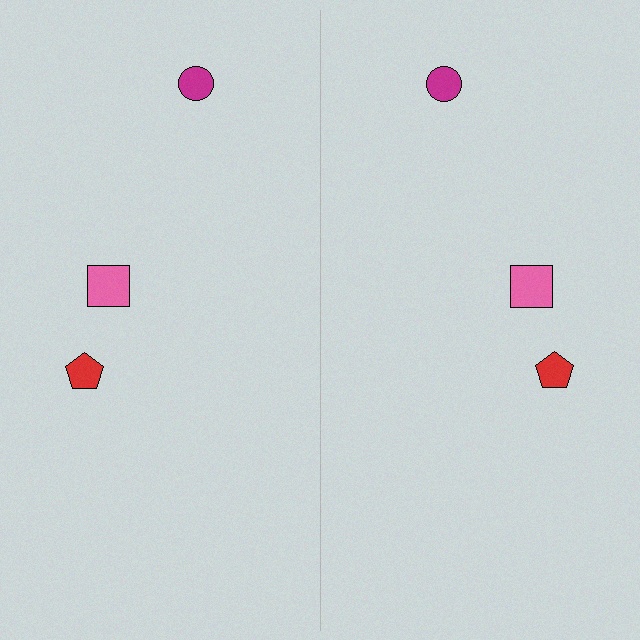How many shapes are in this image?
There are 6 shapes in this image.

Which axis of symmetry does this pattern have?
The pattern has a vertical axis of symmetry running through the center of the image.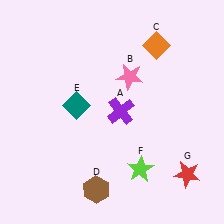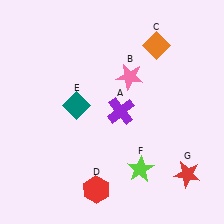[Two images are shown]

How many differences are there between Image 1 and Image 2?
There is 1 difference between the two images.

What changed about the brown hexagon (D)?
In Image 1, D is brown. In Image 2, it changed to red.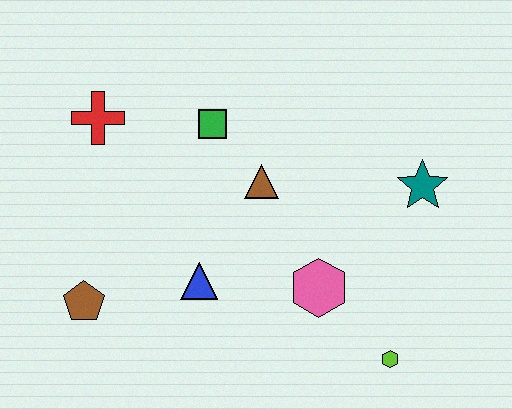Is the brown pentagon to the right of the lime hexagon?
No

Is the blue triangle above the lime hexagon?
Yes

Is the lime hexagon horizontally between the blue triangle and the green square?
No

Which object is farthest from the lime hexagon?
The red cross is farthest from the lime hexagon.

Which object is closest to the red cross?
The green square is closest to the red cross.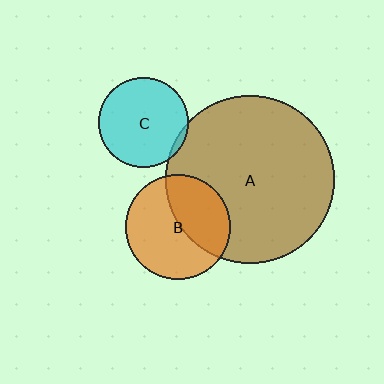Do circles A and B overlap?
Yes.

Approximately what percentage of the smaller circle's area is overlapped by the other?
Approximately 40%.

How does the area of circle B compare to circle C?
Approximately 1.4 times.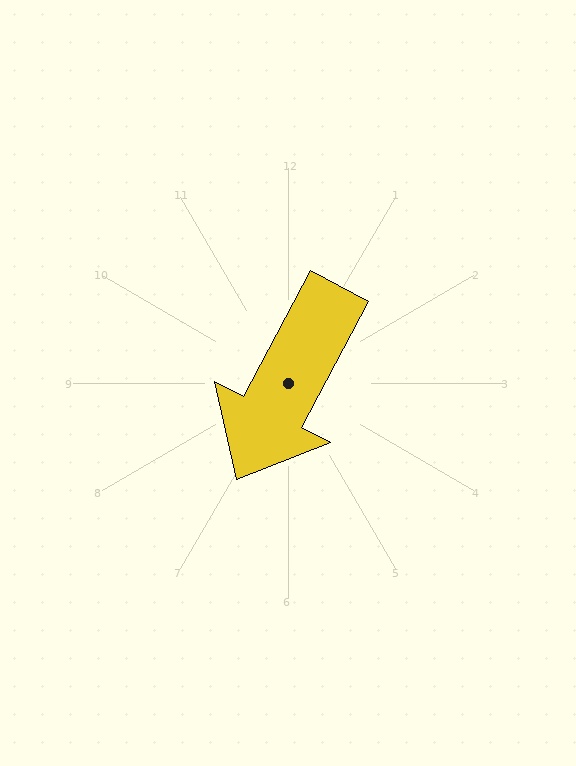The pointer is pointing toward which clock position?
Roughly 7 o'clock.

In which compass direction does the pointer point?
Southwest.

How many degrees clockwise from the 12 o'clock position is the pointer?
Approximately 208 degrees.